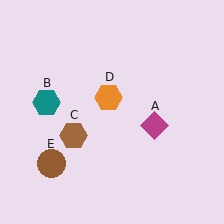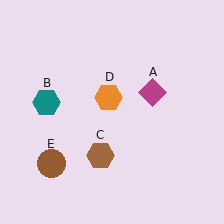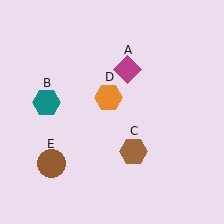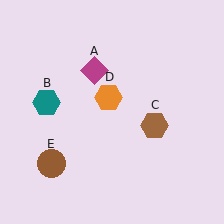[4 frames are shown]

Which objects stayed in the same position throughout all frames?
Teal hexagon (object B) and orange hexagon (object D) and brown circle (object E) remained stationary.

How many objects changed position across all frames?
2 objects changed position: magenta diamond (object A), brown hexagon (object C).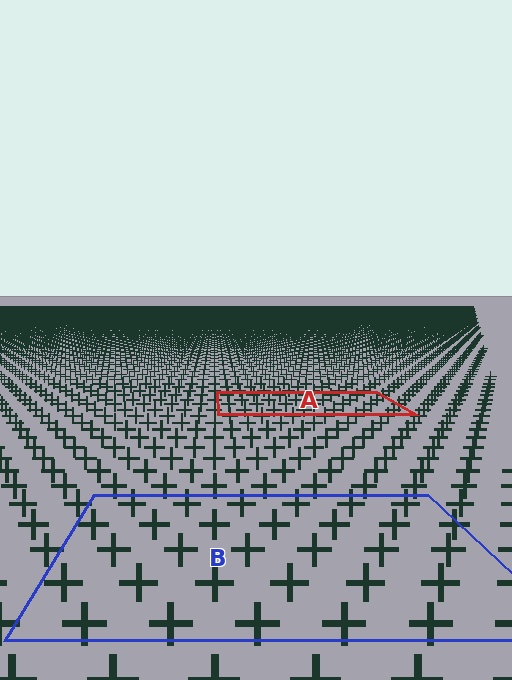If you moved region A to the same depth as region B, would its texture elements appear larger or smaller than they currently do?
They would appear larger. At a closer depth, the same texture elements are projected at a bigger on-screen size.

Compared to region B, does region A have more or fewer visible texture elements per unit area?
Region A has more texture elements per unit area — they are packed more densely because it is farther away.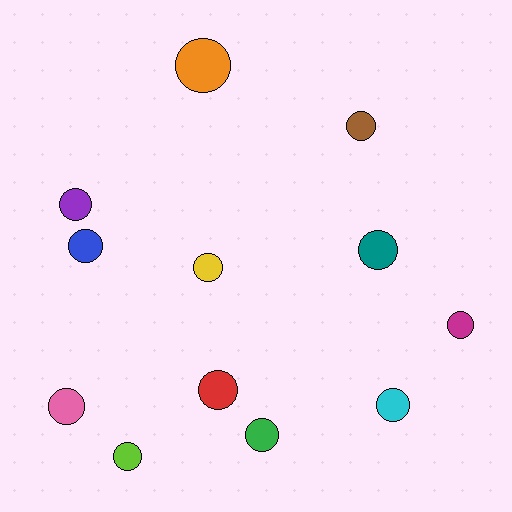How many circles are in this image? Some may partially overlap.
There are 12 circles.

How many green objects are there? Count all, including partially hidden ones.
There is 1 green object.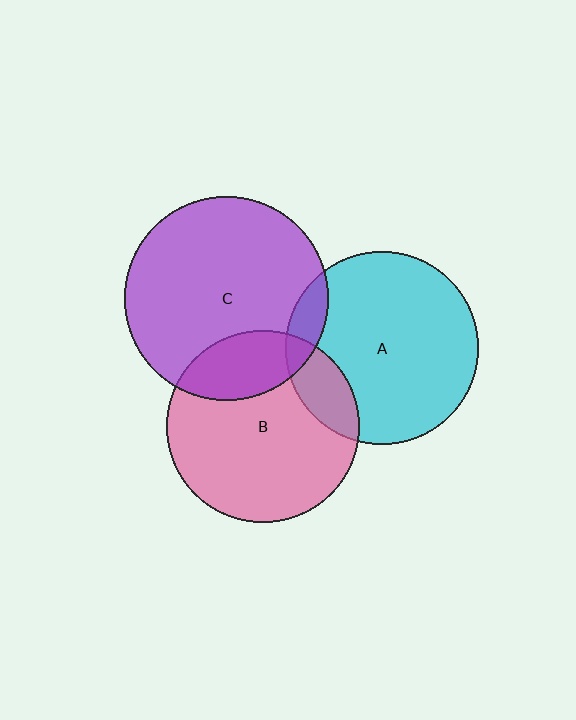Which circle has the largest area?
Circle C (purple).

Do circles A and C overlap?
Yes.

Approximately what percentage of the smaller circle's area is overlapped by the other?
Approximately 10%.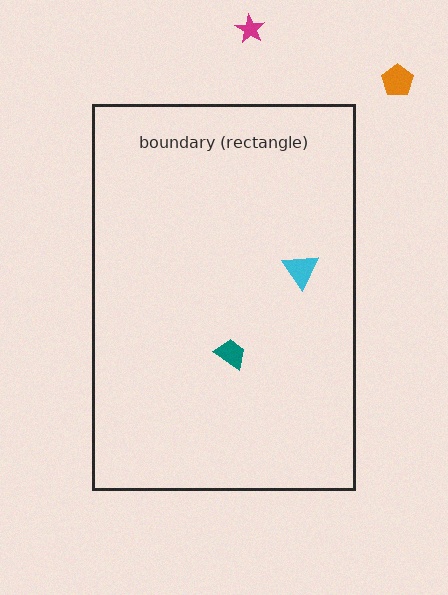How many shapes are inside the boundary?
2 inside, 2 outside.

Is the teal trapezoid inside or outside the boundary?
Inside.